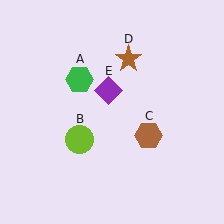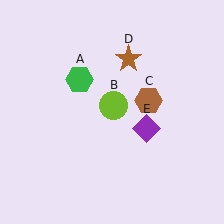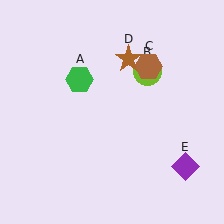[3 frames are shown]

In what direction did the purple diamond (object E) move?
The purple diamond (object E) moved down and to the right.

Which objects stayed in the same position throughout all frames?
Green hexagon (object A) and brown star (object D) remained stationary.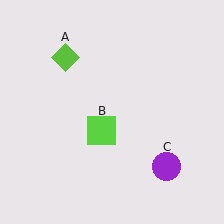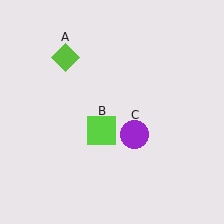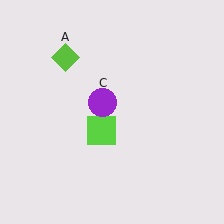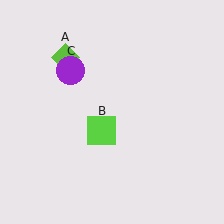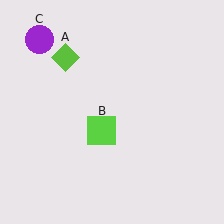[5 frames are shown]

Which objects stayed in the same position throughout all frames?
Lime diamond (object A) and lime square (object B) remained stationary.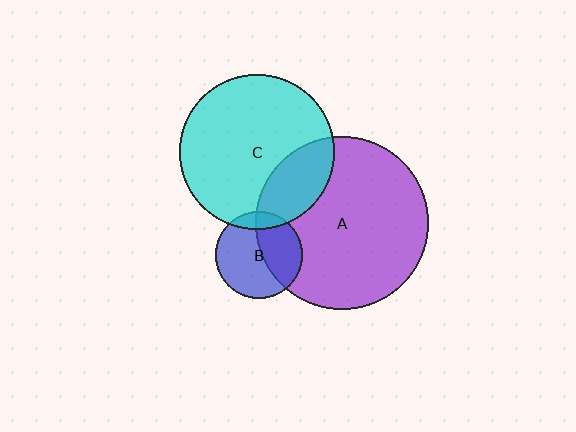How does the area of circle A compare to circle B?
Approximately 4.0 times.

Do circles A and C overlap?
Yes.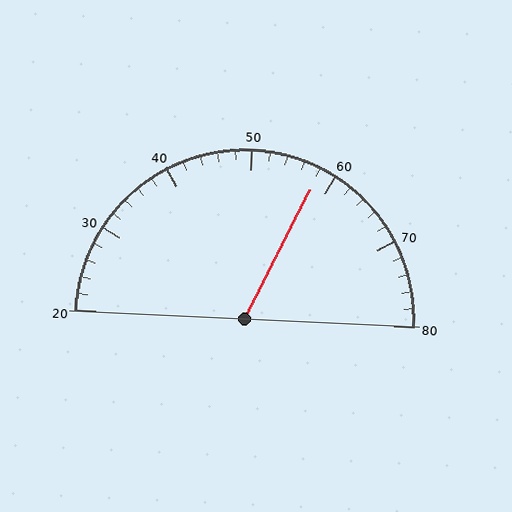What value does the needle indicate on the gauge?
The needle indicates approximately 58.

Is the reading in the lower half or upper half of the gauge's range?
The reading is in the upper half of the range (20 to 80).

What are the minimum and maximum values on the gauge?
The gauge ranges from 20 to 80.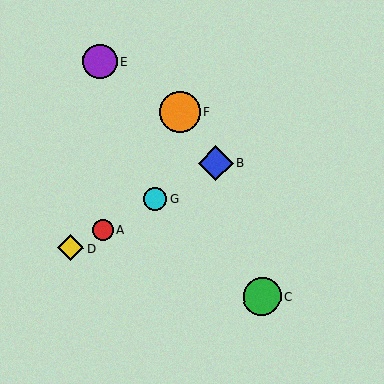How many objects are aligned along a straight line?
4 objects (A, B, D, G) are aligned along a straight line.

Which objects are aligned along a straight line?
Objects A, B, D, G are aligned along a straight line.